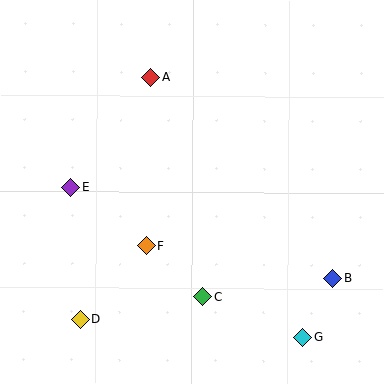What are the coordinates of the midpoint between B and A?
The midpoint between B and A is at (242, 178).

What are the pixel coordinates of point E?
Point E is at (71, 187).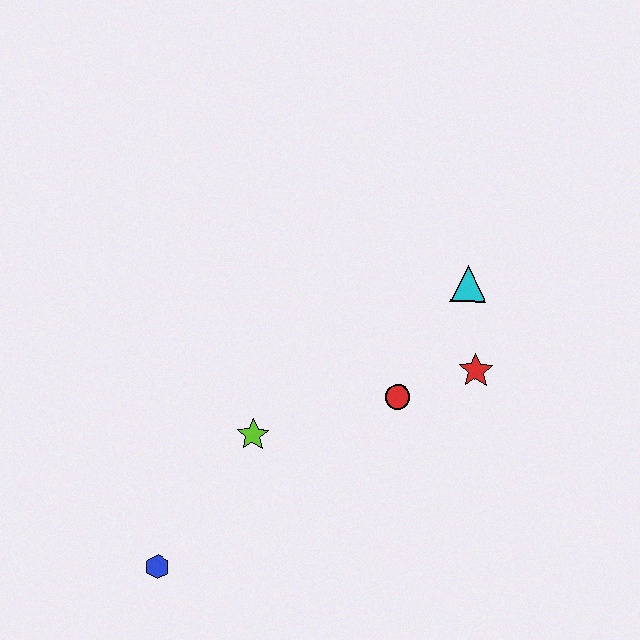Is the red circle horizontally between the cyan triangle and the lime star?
Yes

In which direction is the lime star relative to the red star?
The lime star is to the left of the red star.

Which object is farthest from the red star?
The blue hexagon is farthest from the red star.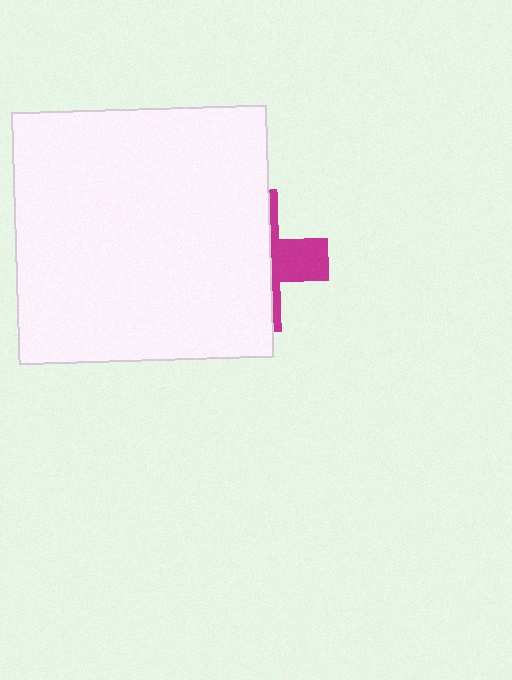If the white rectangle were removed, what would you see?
You would see the complete magenta cross.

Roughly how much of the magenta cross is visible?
A small part of it is visible (roughly 31%).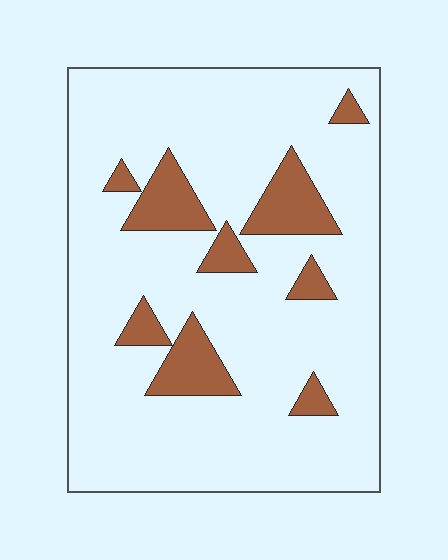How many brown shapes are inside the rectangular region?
9.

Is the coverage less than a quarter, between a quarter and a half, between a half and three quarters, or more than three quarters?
Less than a quarter.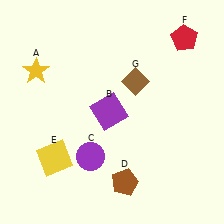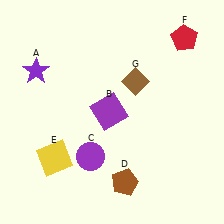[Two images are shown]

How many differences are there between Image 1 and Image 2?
There is 1 difference between the two images.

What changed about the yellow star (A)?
In Image 1, A is yellow. In Image 2, it changed to purple.